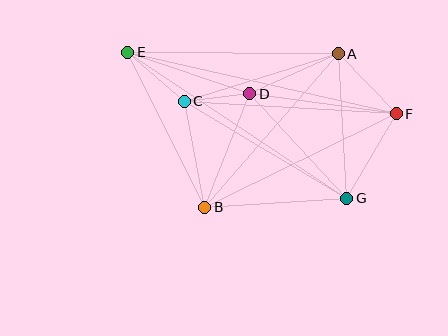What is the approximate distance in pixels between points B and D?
The distance between B and D is approximately 122 pixels.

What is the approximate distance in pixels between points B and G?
The distance between B and G is approximately 142 pixels.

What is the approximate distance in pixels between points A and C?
The distance between A and C is approximately 161 pixels.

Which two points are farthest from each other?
Points E and F are farthest from each other.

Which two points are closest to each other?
Points C and D are closest to each other.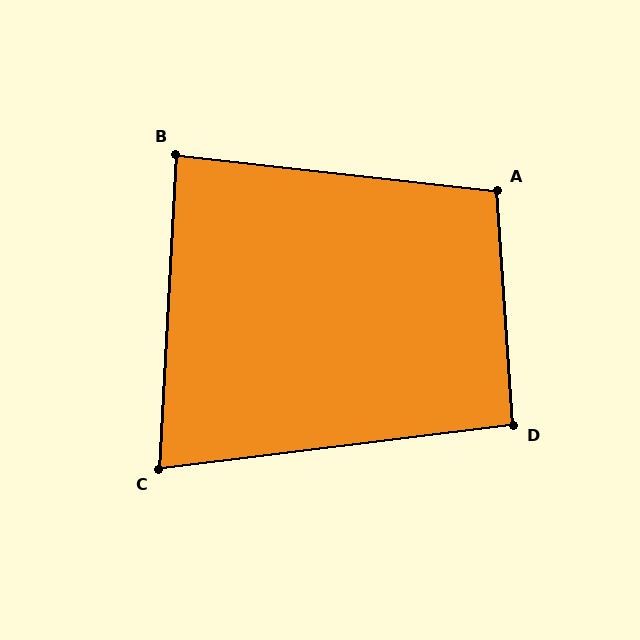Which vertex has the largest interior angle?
A, at approximately 100 degrees.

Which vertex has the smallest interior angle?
C, at approximately 80 degrees.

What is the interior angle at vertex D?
Approximately 93 degrees (approximately right).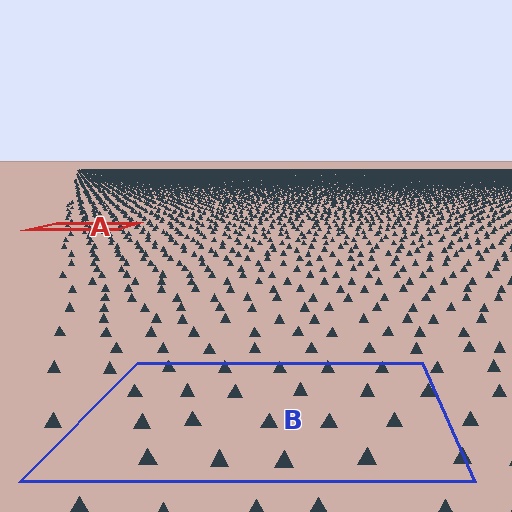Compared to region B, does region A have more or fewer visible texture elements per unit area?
Region A has more texture elements per unit area — they are packed more densely because it is farther away.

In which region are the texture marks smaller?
The texture marks are smaller in region A, because it is farther away.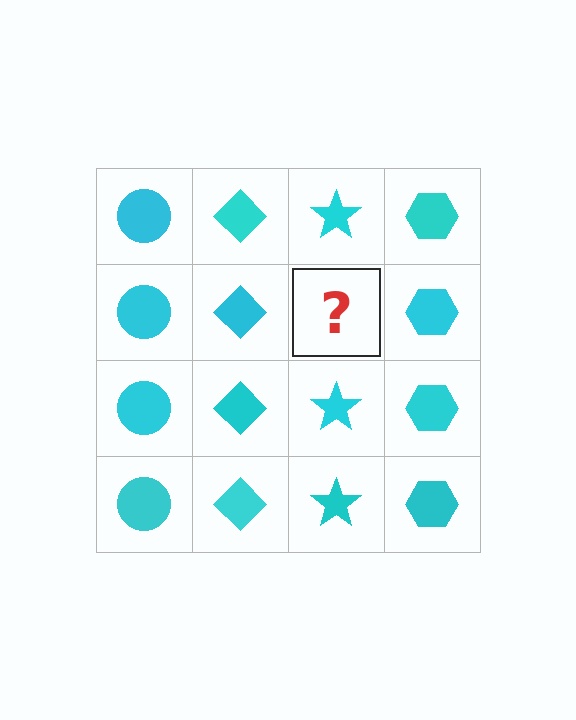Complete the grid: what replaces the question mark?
The question mark should be replaced with a cyan star.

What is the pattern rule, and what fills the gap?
The rule is that each column has a consistent shape. The gap should be filled with a cyan star.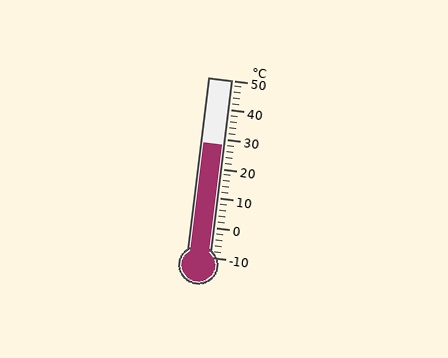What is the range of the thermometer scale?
The thermometer scale ranges from -10°C to 50°C.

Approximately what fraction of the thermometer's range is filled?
The thermometer is filled to approximately 65% of its range.